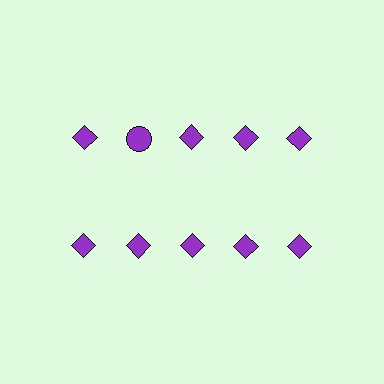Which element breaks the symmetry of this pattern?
The purple circle in the top row, second from left column breaks the symmetry. All other shapes are purple diamonds.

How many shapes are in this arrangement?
There are 10 shapes arranged in a grid pattern.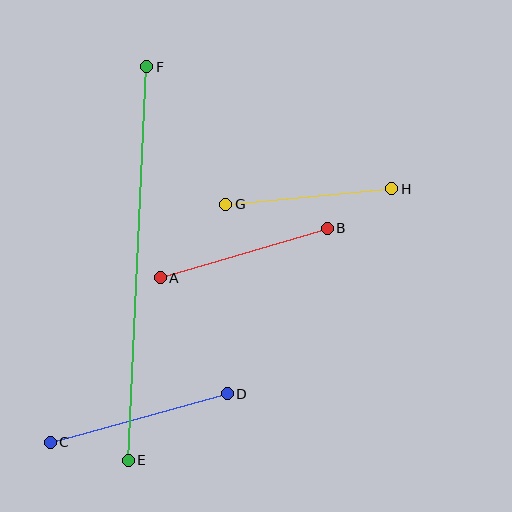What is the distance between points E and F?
The distance is approximately 394 pixels.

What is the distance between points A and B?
The distance is approximately 174 pixels.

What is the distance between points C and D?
The distance is approximately 184 pixels.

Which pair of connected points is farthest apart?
Points E and F are farthest apart.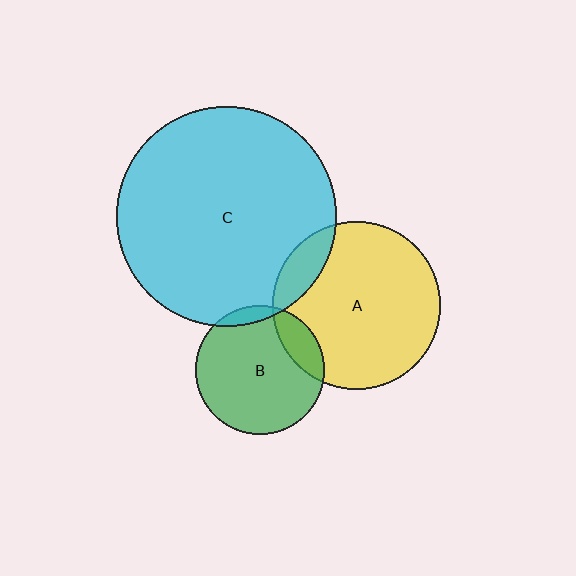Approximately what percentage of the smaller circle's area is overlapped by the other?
Approximately 5%.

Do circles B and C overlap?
Yes.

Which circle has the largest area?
Circle C (cyan).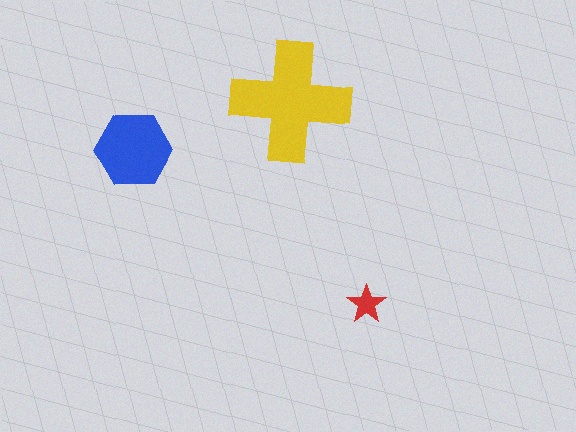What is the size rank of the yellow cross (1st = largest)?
1st.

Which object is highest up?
The yellow cross is topmost.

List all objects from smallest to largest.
The red star, the blue hexagon, the yellow cross.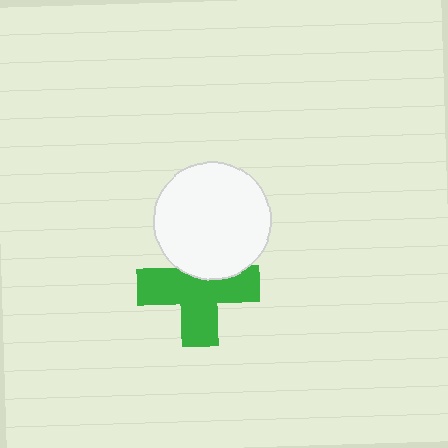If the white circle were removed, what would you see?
You would see the complete green cross.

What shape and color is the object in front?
The object in front is a white circle.